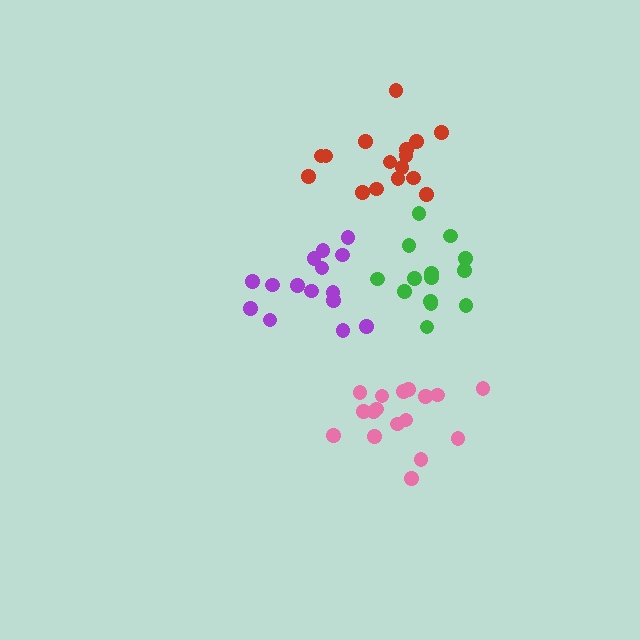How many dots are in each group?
Group 1: 14 dots, Group 2: 16 dots, Group 3: 15 dots, Group 4: 17 dots (62 total).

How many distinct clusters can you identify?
There are 4 distinct clusters.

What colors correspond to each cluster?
The clusters are colored: green, red, purple, pink.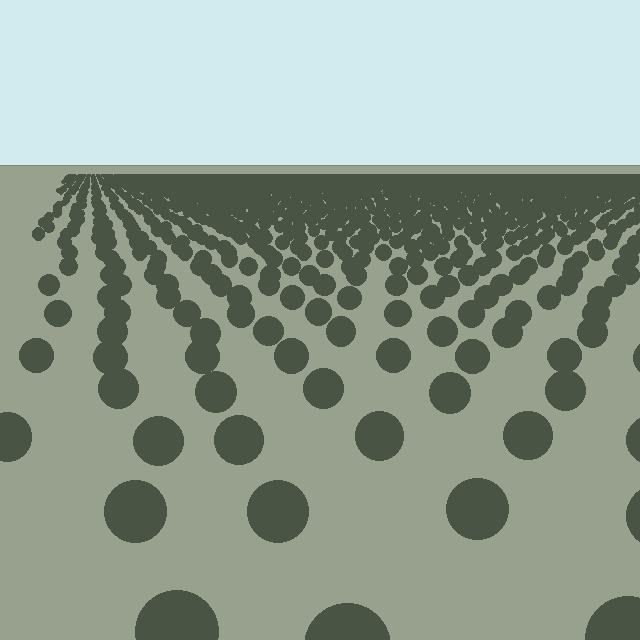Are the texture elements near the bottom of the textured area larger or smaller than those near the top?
Larger. Near the bottom, elements are closer to the viewer and appear at a bigger on-screen size.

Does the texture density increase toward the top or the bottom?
Density increases toward the top.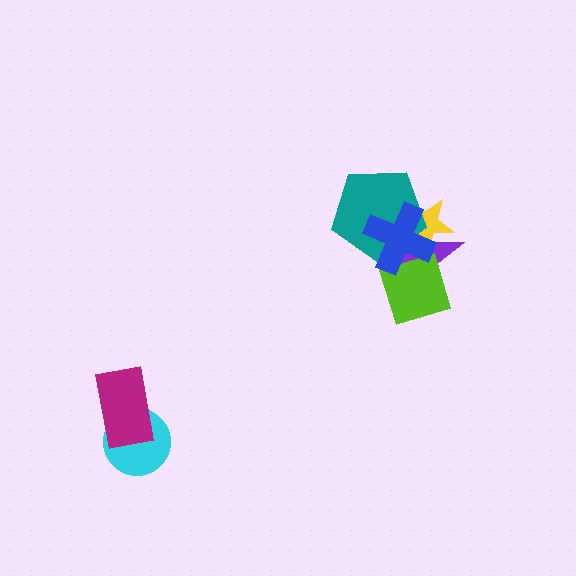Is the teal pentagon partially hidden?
Yes, it is partially covered by another shape.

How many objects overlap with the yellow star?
3 objects overlap with the yellow star.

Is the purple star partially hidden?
Yes, it is partially covered by another shape.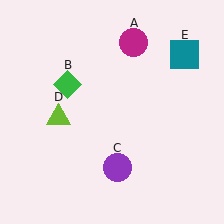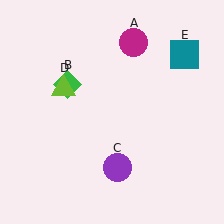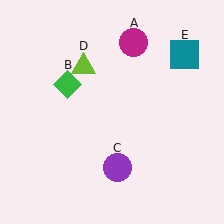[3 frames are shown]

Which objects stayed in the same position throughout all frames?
Magenta circle (object A) and green diamond (object B) and purple circle (object C) and teal square (object E) remained stationary.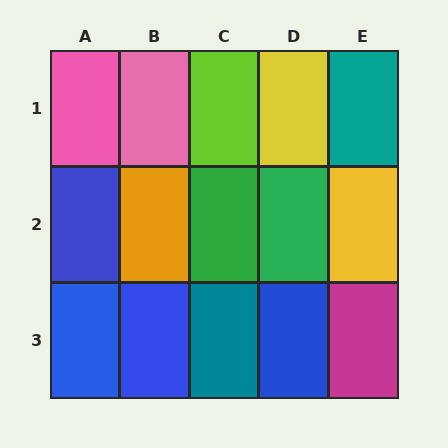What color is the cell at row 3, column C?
Teal.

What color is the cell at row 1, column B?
Pink.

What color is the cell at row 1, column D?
Yellow.